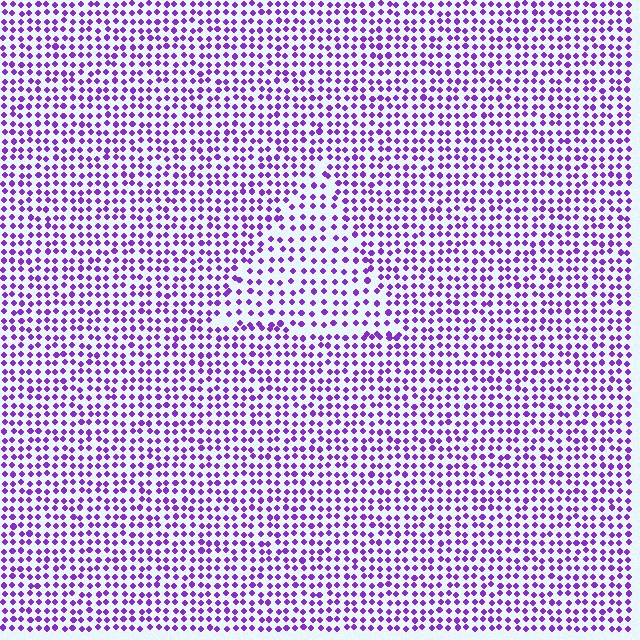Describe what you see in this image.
The image contains small purple elements arranged at two different densities. A triangle-shaped region is visible where the elements are less densely packed than the surrounding area.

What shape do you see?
I see a triangle.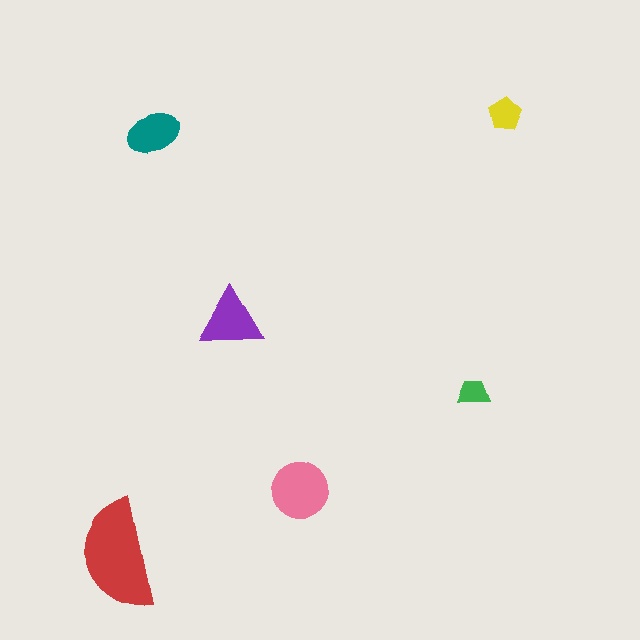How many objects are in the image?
There are 6 objects in the image.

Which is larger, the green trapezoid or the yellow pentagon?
The yellow pentagon.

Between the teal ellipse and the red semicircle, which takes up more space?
The red semicircle.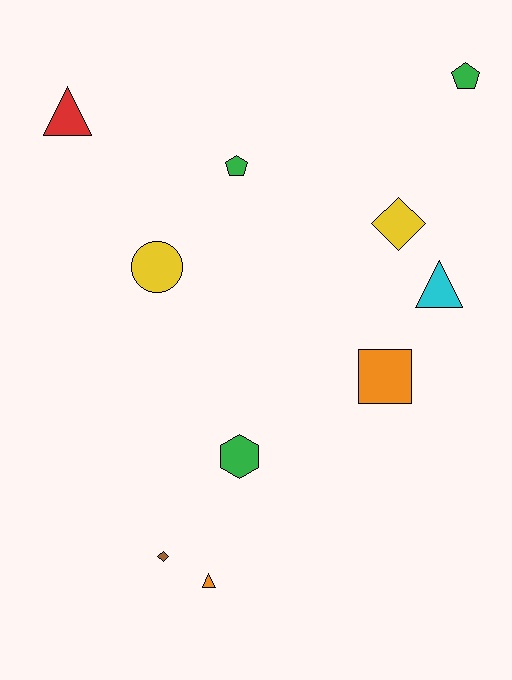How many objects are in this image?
There are 10 objects.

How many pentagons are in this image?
There are 2 pentagons.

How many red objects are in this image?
There is 1 red object.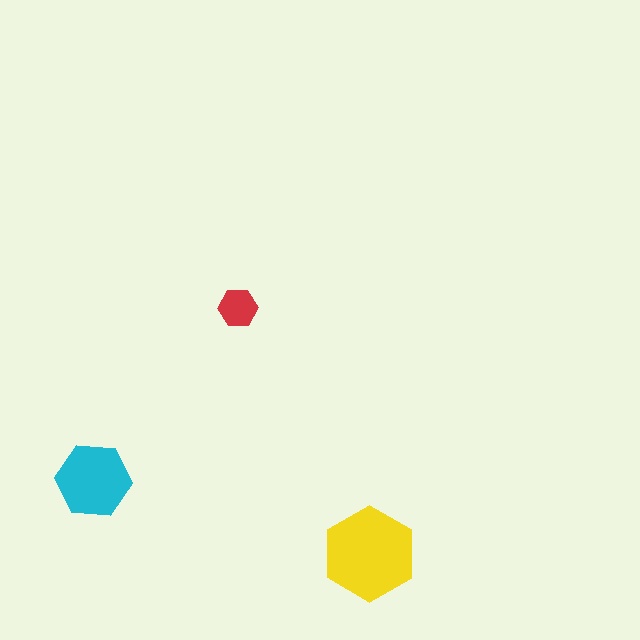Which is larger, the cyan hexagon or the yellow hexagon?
The yellow one.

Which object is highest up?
The red hexagon is topmost.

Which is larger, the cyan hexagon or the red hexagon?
The cyan one.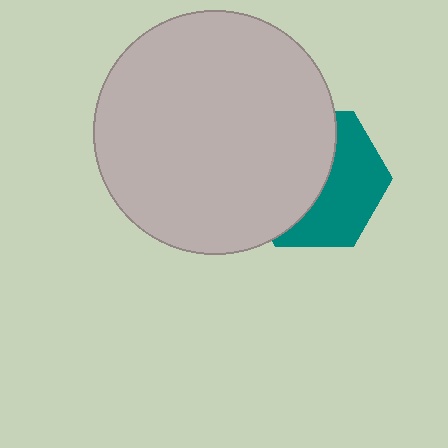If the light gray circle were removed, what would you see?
You would see the complete teal hexagon.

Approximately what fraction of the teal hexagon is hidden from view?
Roughly 54% of the teal hexagon is hidden behind the light gray circle.